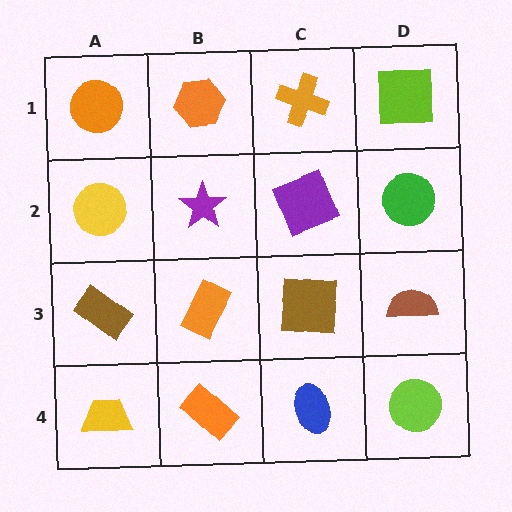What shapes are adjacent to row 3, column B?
A purple star (row 2, column B), an orange rectangle (row 4, column B), a brown rectangle (row 3, column A), a brown square (row 3, column C).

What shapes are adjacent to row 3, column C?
A purple square (row 2, column C), a blue ellipse (row 4, column C), an orange rectangle (row 3, column B), a brown semicircle (row 3, column D).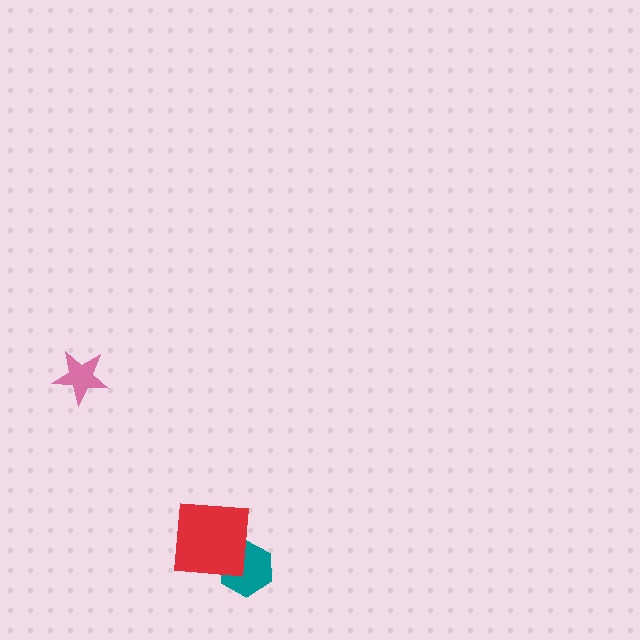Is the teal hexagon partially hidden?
Yes, it is partially covered by another shape.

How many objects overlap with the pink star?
0 objects overlap with the pink star.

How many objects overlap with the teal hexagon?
1 object overlaps with the teal hexagon.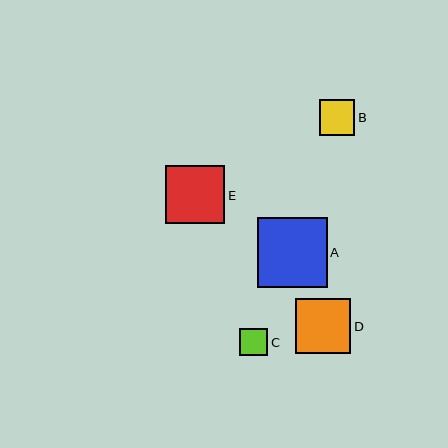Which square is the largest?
Square A is the largest with a size of approximately 69 pixels.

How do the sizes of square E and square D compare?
Square E and square D are approximately the same size.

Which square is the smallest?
Square C is the smallest with a size of approximately 28 pixels.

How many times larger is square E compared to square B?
Square E is approximately 1.6 times the size of square B.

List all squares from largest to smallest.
From largest to smallest: A, E, D, B, C.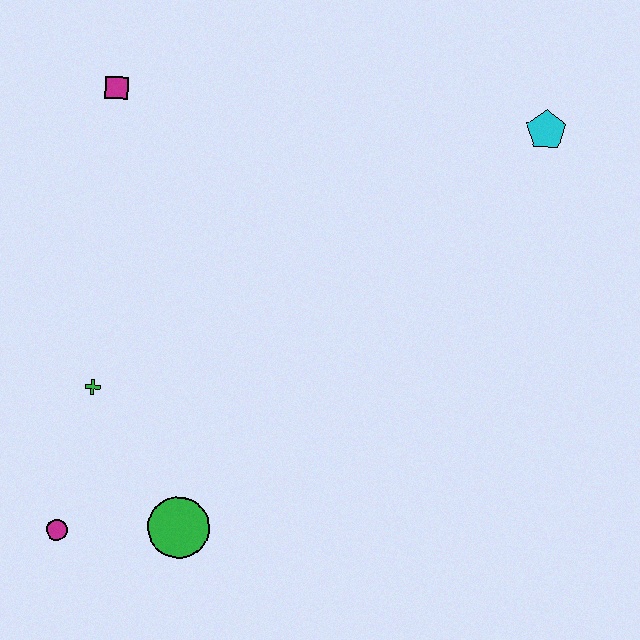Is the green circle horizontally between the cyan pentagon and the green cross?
Yes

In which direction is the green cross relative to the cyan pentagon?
The green cross is to the left of the cyan pentagon.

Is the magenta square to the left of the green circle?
Yes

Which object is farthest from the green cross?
The cyan pentagon is farthest from the green cross.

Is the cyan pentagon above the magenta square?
No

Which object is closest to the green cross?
The magenta circle is closest to the green cross.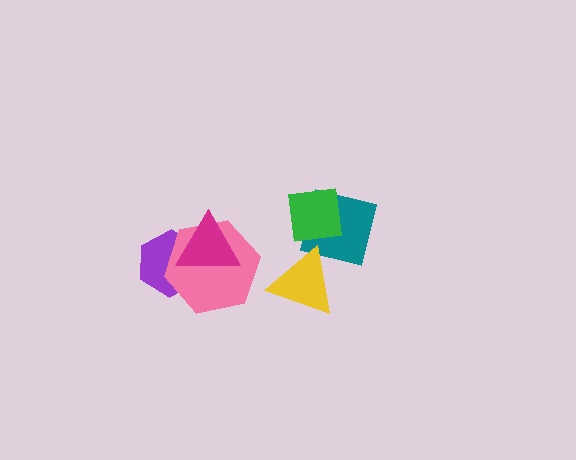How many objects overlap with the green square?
1 object overlaps with the green square.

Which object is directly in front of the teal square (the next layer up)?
The yellow triangle is directly in front of the teal square.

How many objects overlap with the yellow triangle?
1 object overlaps with the yellow triangle.